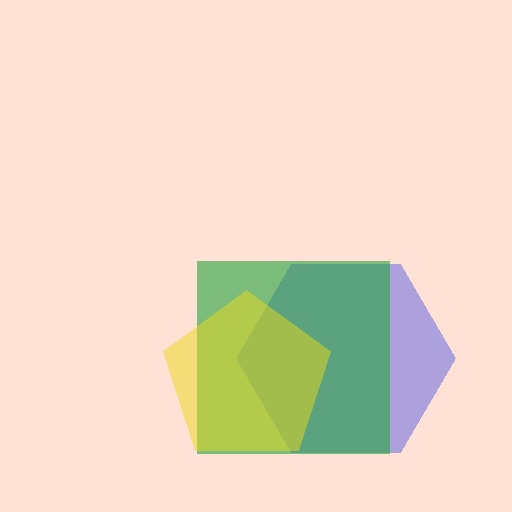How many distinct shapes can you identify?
There are 3 distinct shapes: a blue hexagon, a green square, a yellow pentagon.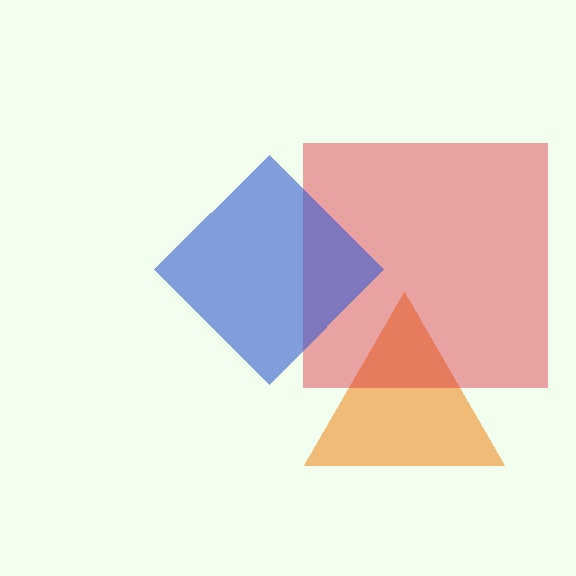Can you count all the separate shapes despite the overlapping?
Yes, there are 3 separate shapes.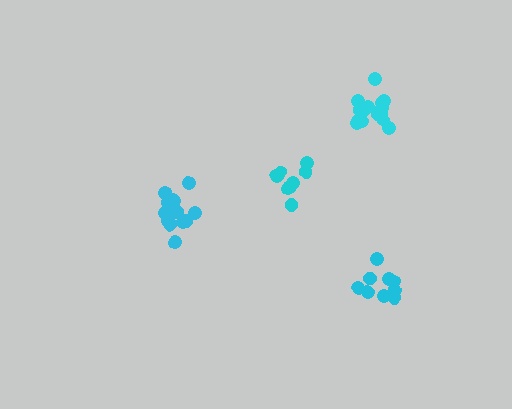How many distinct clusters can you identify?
There are 4 distinct clusters.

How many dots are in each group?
Group 1: 9 dots, Group 2: 15 dots, Group 3: 9 dots, Group 4: 15 dots (48 total).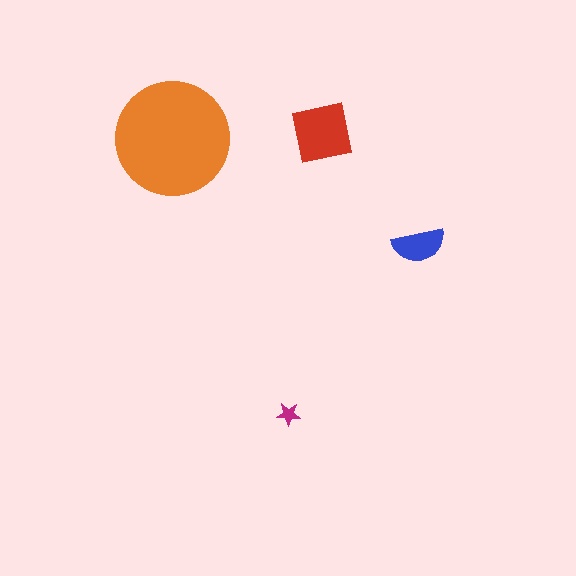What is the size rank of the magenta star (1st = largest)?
4th.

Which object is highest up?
The red square is topmost.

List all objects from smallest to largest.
The magenta star, the blue semicircle, the red square, the orange circle.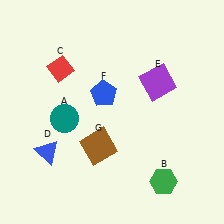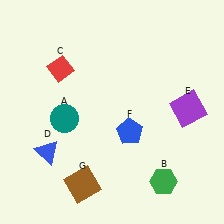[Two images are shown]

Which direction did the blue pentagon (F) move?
The blue pentagon (F) moved down.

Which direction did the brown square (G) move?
The brown square (G) moved down.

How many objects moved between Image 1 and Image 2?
3 objects moved between the two images.